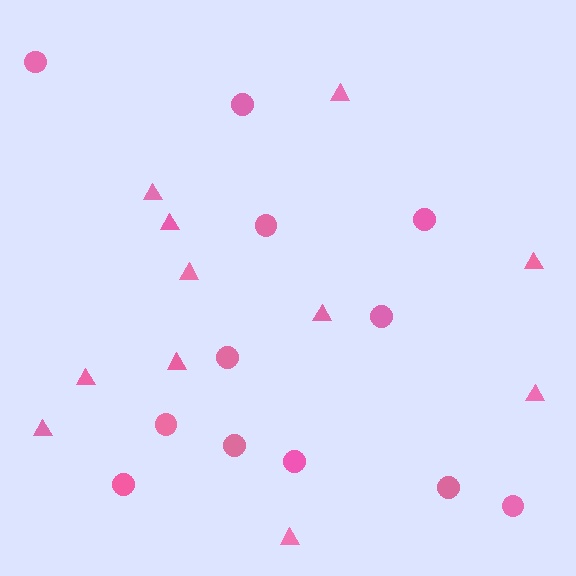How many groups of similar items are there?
There are 2 groups: one group of circles (12) and one group of triangles (11).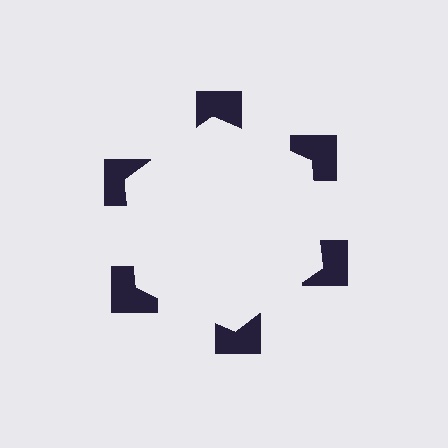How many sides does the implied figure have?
6 sides.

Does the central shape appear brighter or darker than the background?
It typically appears slightly brighter than the background, even though no actual brightness change is drawn.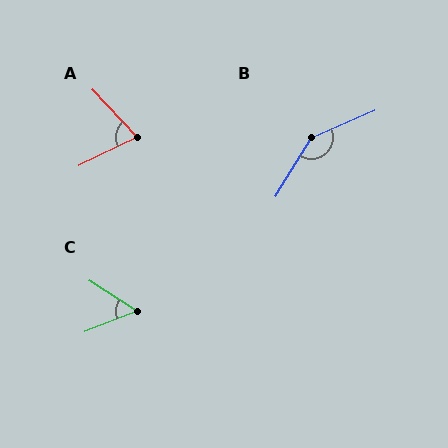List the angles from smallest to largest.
C (54°), A (73°), B (145°).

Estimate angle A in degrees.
Approximately 73 degrees.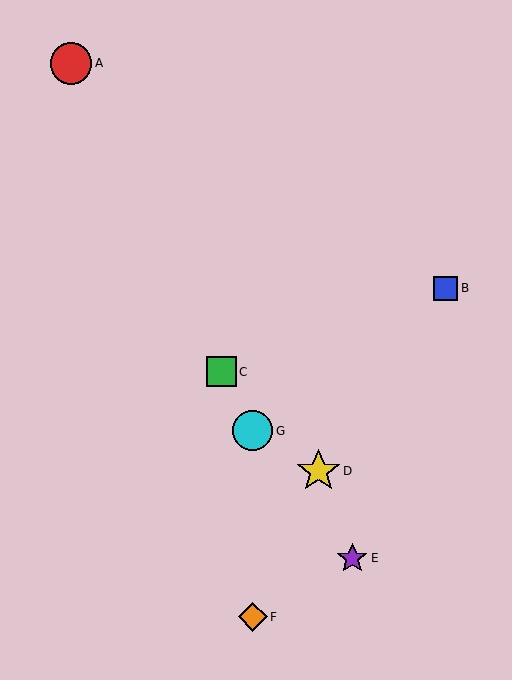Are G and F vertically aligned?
Yes, both are at x≈253.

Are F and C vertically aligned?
No, F is at x≈253 and C is at x≈221.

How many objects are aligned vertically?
2 objects (F, G) are aligned vertically.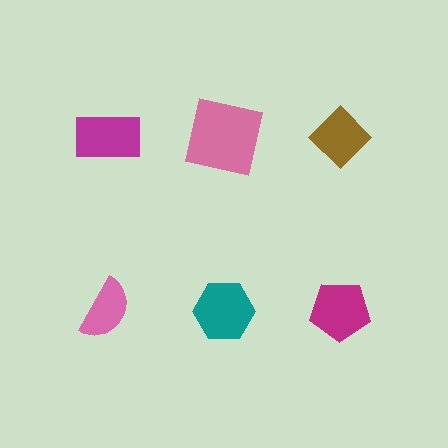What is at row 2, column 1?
A pink semicircle.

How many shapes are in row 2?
3 shapes.